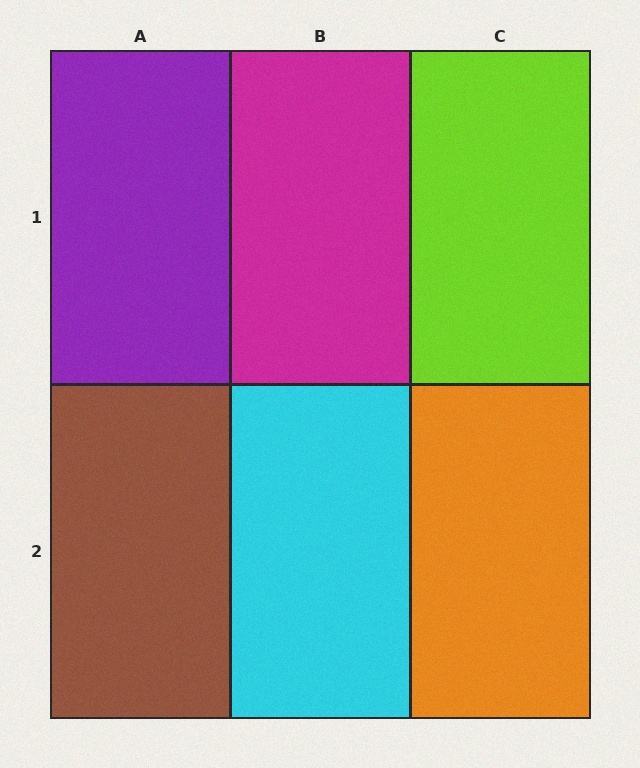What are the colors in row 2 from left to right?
Brown, cyan, orange.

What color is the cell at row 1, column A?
Purple.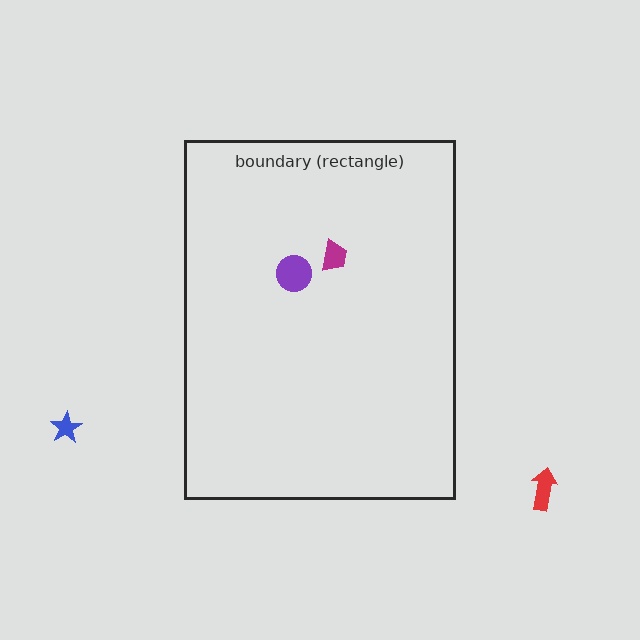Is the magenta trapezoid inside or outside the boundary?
Inside.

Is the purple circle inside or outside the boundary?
Inside.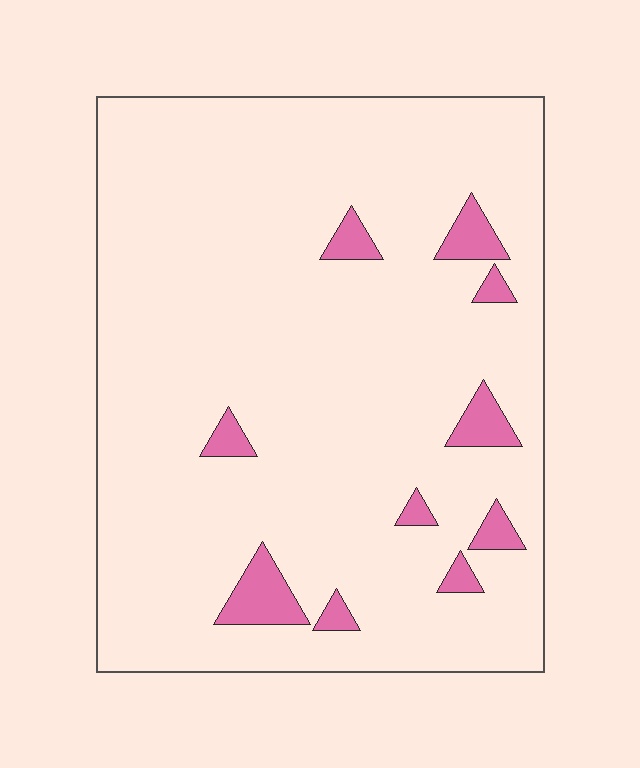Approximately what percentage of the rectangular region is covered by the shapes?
Approximately 5%.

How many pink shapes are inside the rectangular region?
10.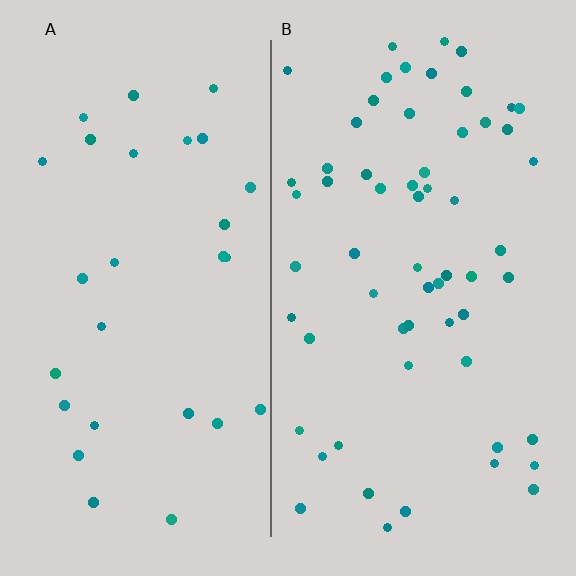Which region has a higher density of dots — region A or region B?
B (the right).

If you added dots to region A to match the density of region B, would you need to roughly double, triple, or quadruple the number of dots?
Approximately double.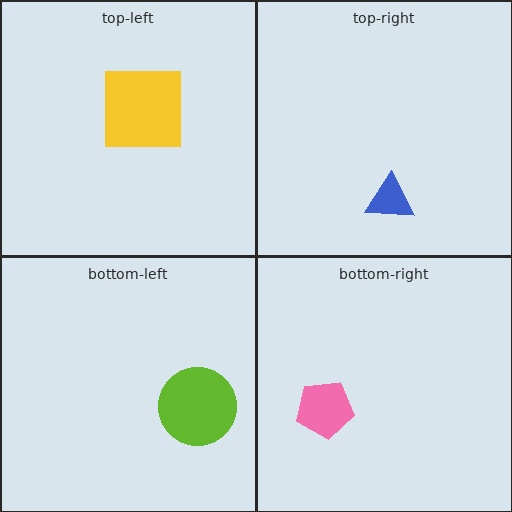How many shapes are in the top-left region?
1.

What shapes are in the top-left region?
The yellow square.